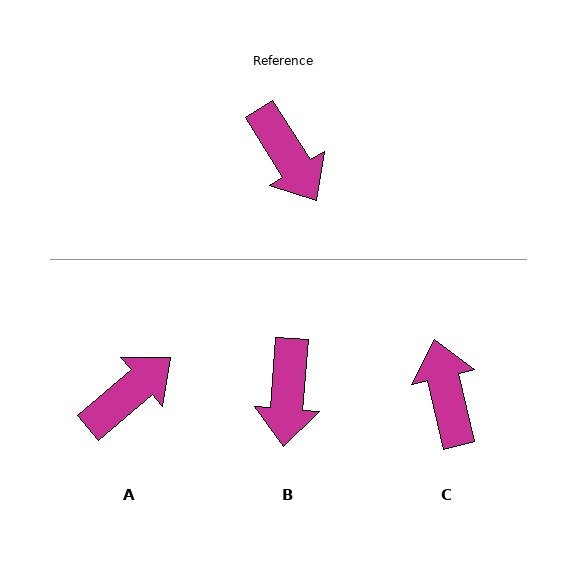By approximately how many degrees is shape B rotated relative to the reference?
Approximately 37 degrees clockwise.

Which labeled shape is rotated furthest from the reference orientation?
C, about 161 degrees away.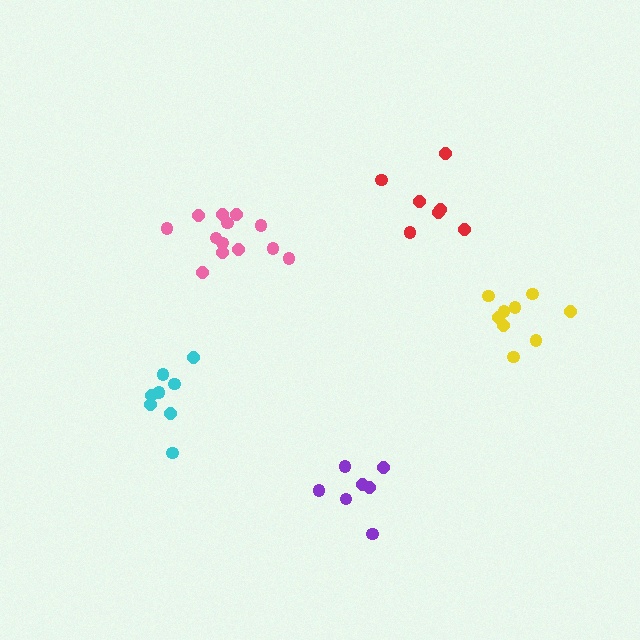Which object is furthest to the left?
The cyan cluster is leftmost.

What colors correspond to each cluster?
The clusters are colored: pink, yellow, purple, red, cyan.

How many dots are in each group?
Group 1: 13 dots, Group 2: 9 dots, Group 3: 7 dots, Group 4: 7 dots, Group 5: 8 dots (44 total).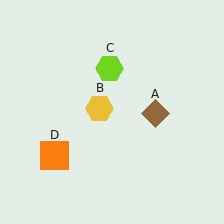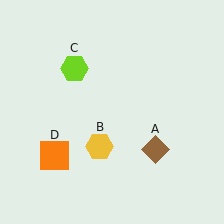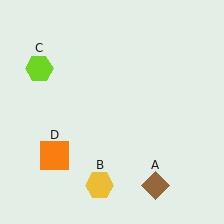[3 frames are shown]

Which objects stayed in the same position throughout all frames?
Orange square (object D) remained stationary.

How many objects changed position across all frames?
3 objects changed position: brown diamond (object A), yellow hexagon (object B), lime hexagon (object C).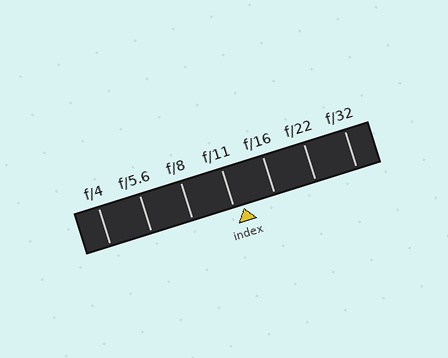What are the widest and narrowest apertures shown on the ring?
The widest aperture shown is f/4 and the narrowest is f/32.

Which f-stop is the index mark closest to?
The index mark is closest to f/11.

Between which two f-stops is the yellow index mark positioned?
The index mark is between f/11 and f/16.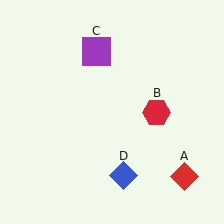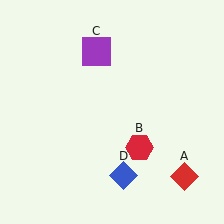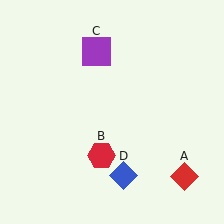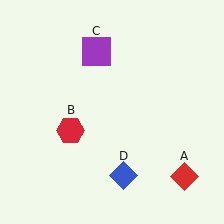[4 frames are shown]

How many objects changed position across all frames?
1 object changed position: red hexagon (object B).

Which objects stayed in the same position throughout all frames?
Red diamond (object A) and purple square (object C) and blue diamond (object D) remained stationary.